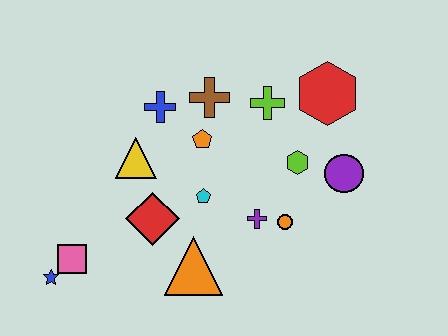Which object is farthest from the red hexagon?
The blue star is farthest from the red hexagon.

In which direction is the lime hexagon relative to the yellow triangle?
The lime hexagon is to the right of the yellow triangle.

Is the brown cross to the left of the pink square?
No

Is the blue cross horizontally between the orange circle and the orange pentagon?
No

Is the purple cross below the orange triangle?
No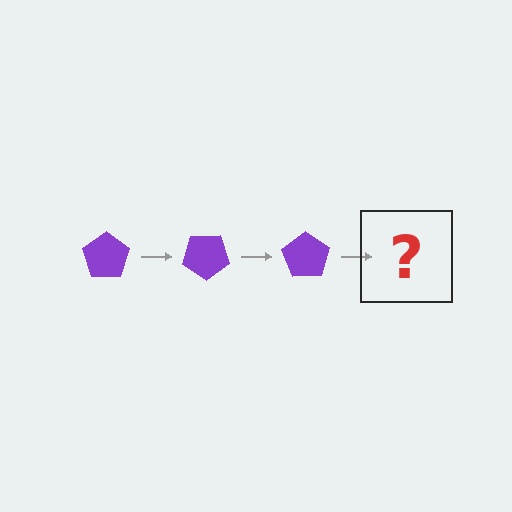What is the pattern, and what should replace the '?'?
The pattern is that the pentagon rotates 35 degrees each step. The '?' should be a purple pentagon rotated 105 degrees.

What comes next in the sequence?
The next element should be a purple pentagon rotated 105 degrees.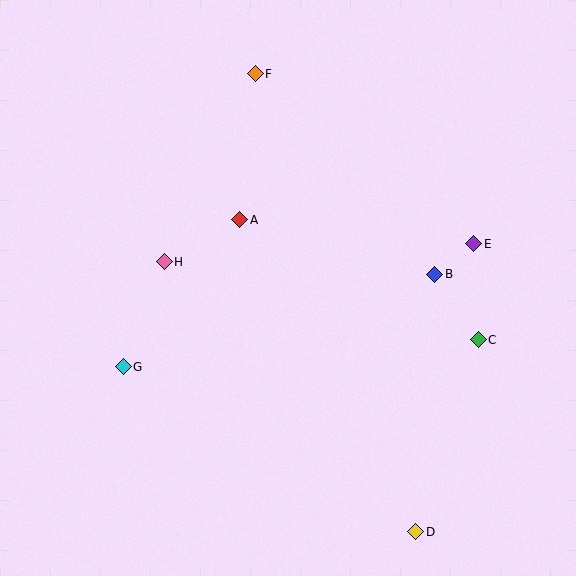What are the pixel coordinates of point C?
Point C is at (478, 340).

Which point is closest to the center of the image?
Point A at (240, 220) is closest to the center.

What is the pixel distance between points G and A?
The distance between G and A is 187 pixels.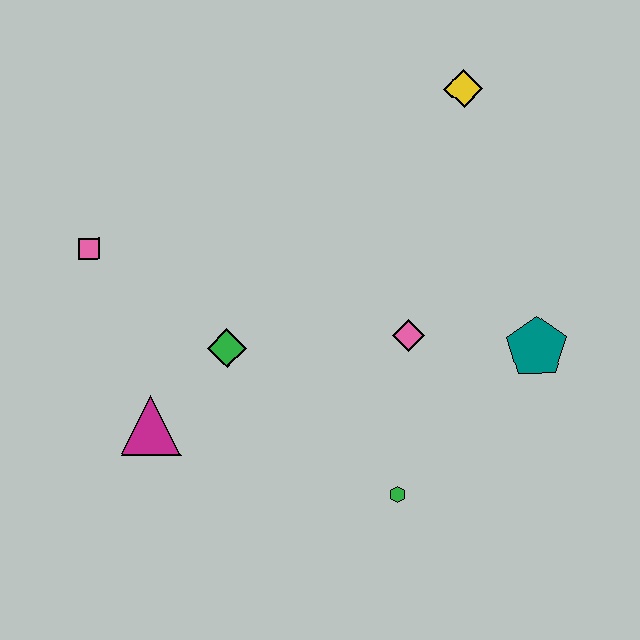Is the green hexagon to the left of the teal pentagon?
Yes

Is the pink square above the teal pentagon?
Yes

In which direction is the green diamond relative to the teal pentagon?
The green diamond is to the left of the teal pentagon.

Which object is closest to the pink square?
The green diamond is closest to the pink square.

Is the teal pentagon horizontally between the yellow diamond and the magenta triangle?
No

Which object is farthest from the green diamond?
The yellow diamond is farthest from the green diamond.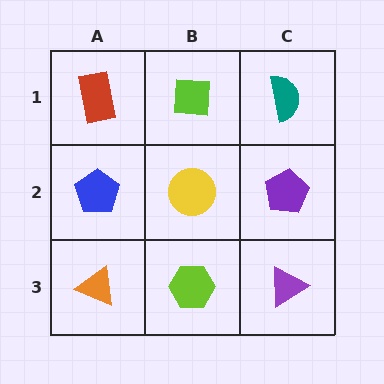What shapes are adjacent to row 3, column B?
A yellow circle (row 2, column B), an orange triangle (row 3, column A), a purple triangle (row 3, column C).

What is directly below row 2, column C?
A purple triangle.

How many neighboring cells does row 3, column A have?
2.